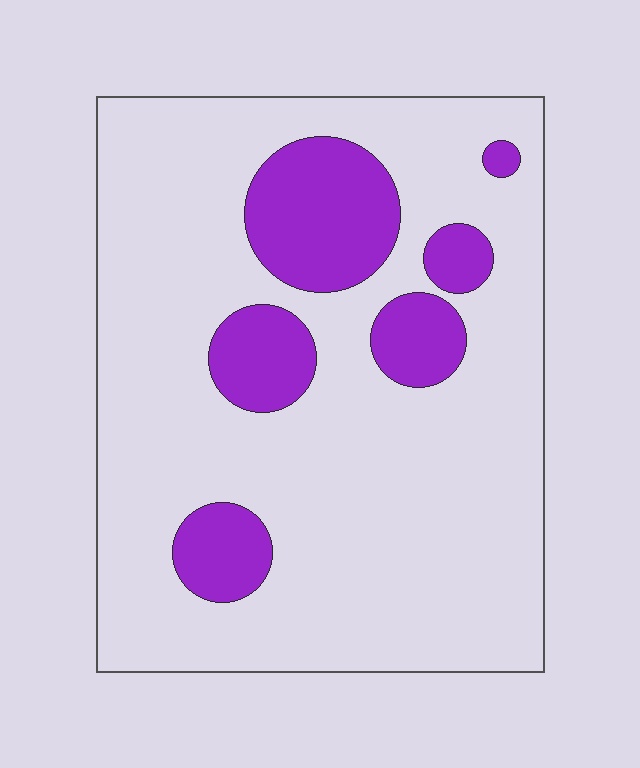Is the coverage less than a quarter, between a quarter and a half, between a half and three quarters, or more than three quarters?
Less than a quarter.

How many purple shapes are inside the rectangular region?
6.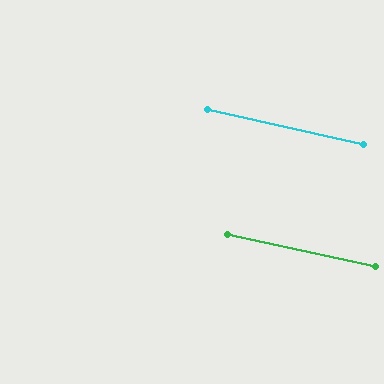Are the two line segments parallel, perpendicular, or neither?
Parallel — their directions differ by only 0.6°.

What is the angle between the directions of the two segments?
Approximately 1 degree.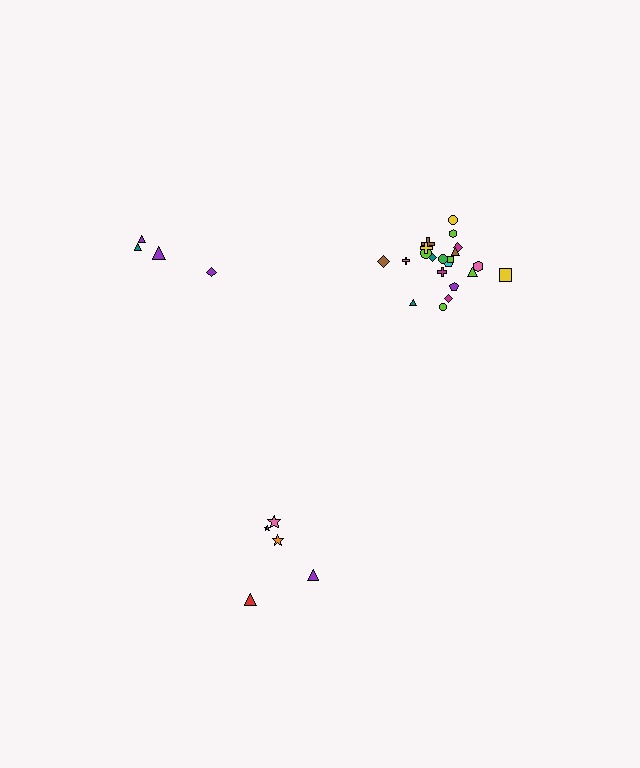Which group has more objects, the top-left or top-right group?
The top-right group.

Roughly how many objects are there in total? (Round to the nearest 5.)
Roughly 30 objects in total.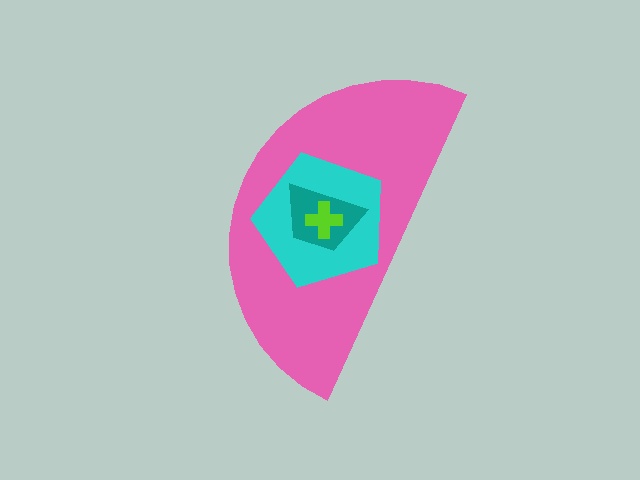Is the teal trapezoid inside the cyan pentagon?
Yes.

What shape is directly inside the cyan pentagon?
The teal trapezoid.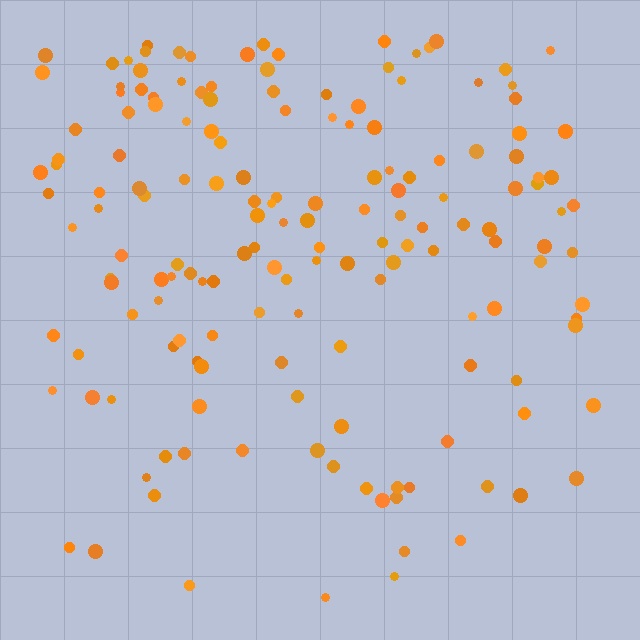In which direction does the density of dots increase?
From bottom to top, with the top side densest.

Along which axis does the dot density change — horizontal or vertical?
Vertical.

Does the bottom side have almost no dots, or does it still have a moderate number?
Still a moderate number, just noticeably fewer than the top.